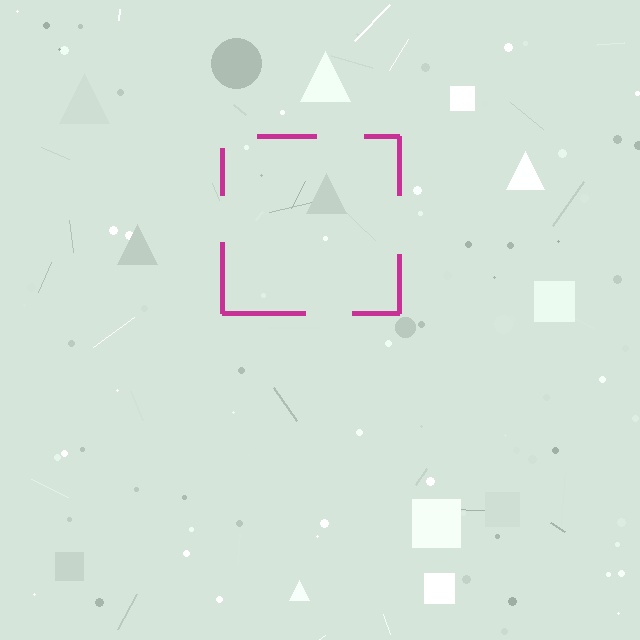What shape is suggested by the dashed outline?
The dashed outline suggests a square.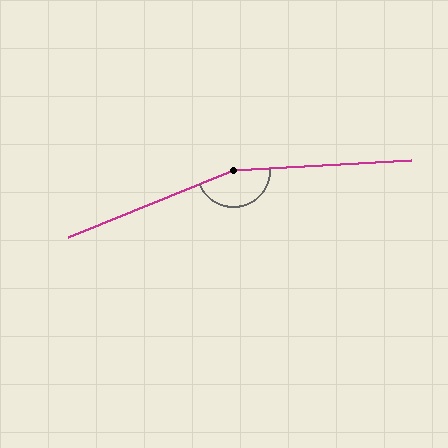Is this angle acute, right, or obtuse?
It is obtuse.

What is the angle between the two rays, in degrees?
Approximately 161 degrees.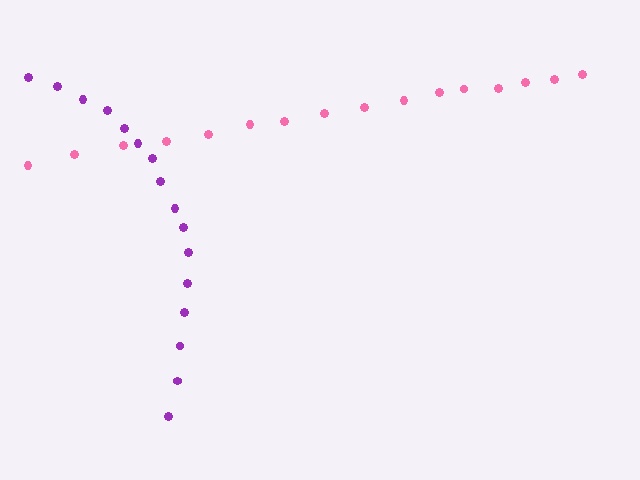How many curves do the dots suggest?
There are 2 distinct paths.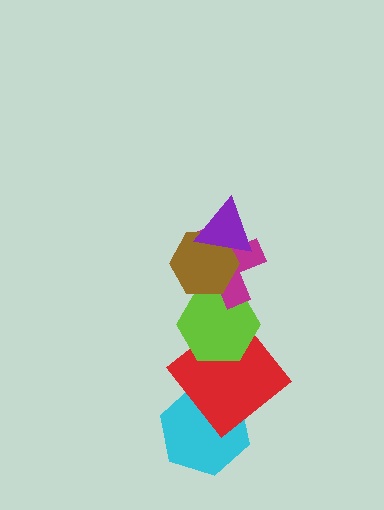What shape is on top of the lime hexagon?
The magenta cross is on top of the lime hexagon.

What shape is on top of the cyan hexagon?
The red diamond is on top of the cyan hexagon.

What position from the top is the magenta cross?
The magenta cross is 3rd from the top.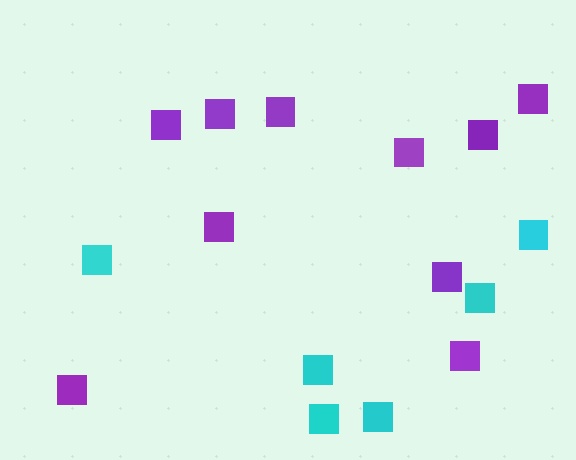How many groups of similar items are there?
There are 2 groups: one group of purple squares (10) and one group of cyan squares (6).